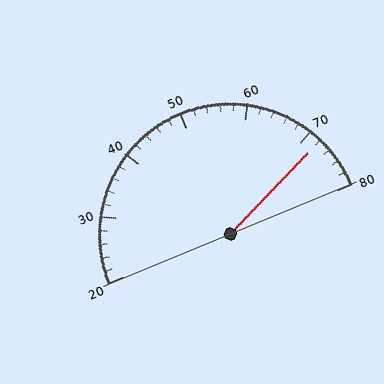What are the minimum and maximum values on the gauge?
The gauge ranges from 20 to 80.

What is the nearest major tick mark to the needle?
The nearest major tick mark is 70.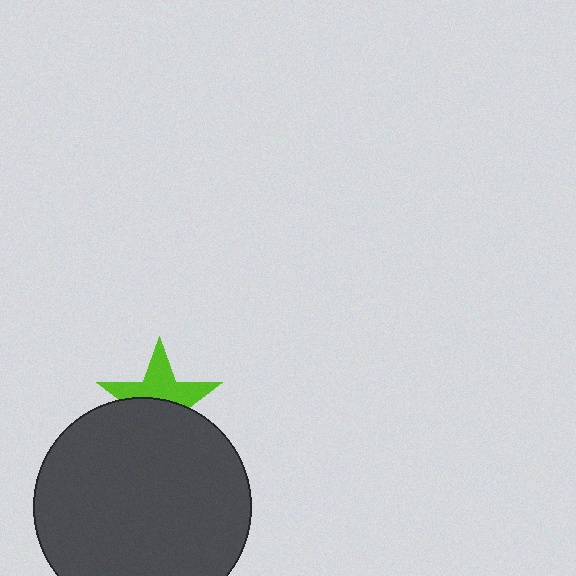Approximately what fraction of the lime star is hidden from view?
Roughly 49% of the lime star is hidden behind the dark gray circle.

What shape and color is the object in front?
The object in front is a dark gray circle.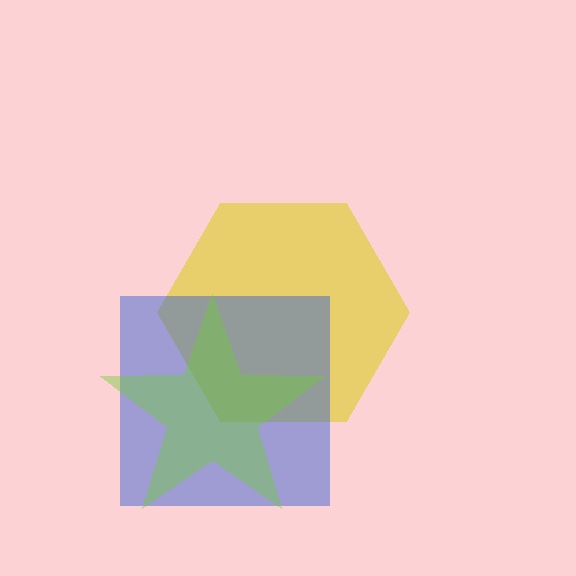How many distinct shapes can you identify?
There are 3 distinct shapes: a yellow hexagon, a blue square, a lime star.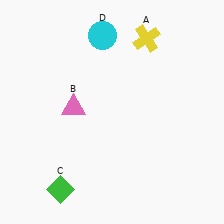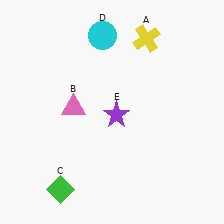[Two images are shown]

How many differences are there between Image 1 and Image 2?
There is 1 difference between the two images.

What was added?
A purple star (E) was added in Image 2.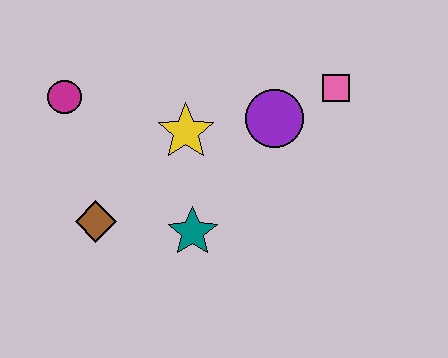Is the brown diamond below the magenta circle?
Yes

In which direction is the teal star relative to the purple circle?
The teal star is below the purple circle.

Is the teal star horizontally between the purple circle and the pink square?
No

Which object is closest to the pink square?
The purple circle is closest to the pink square.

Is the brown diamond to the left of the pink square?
Yes